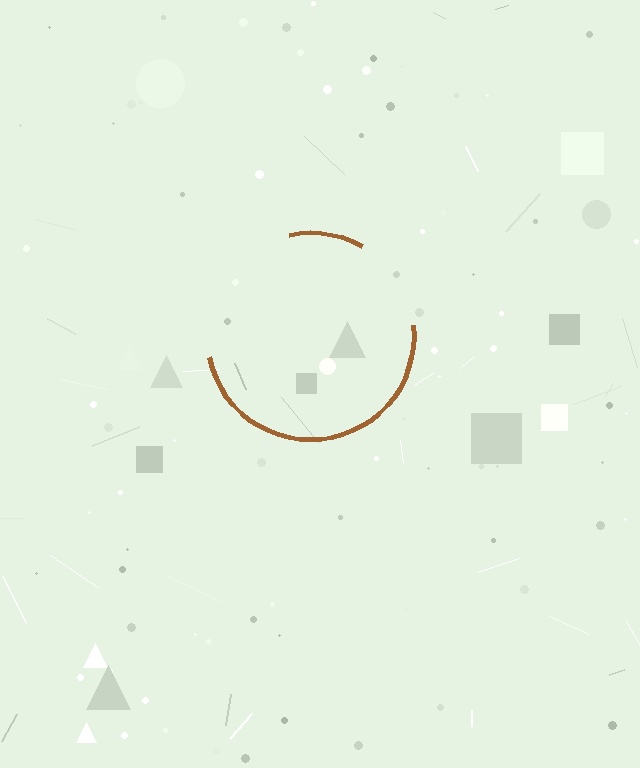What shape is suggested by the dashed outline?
The dashed outline suggests a circle.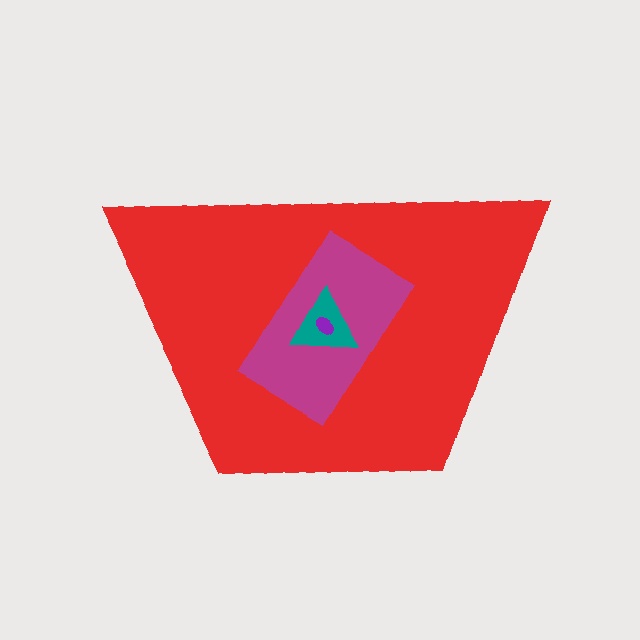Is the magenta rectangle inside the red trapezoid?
Yes.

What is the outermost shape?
The red trapezoid.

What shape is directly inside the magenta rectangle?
The teal triangle.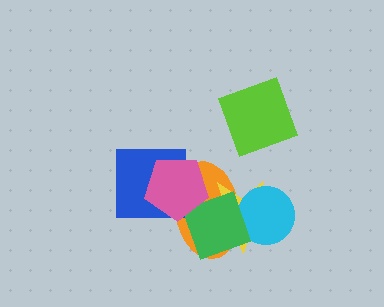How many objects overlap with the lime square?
0 objects overlap with the lime square.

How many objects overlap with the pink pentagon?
2 objects overlap with the pink pentagon.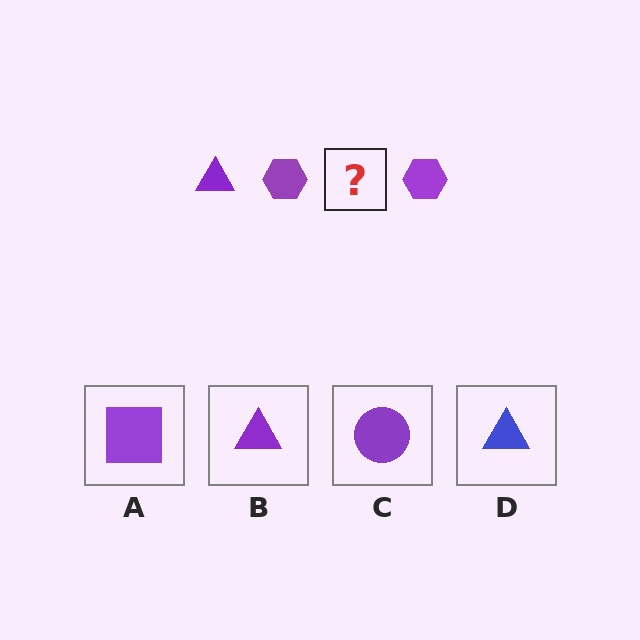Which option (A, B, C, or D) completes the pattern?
B.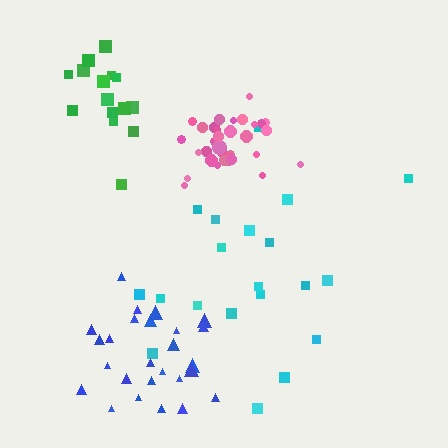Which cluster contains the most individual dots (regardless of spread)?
Pink (34).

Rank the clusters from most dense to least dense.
pink, blue, green, cyan.